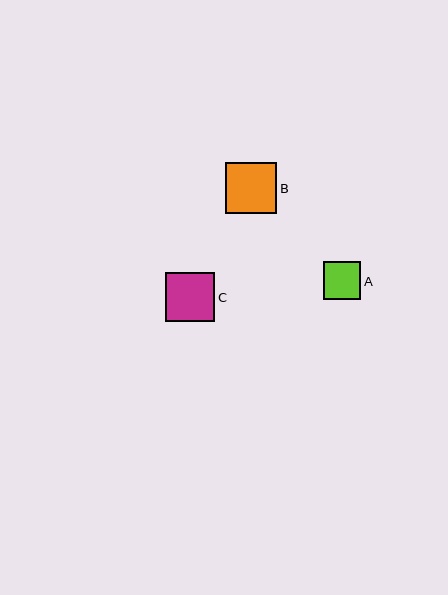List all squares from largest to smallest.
From largest to smallest: B, C, A.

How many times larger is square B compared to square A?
Square B is approximately 1.4 times the size of square A.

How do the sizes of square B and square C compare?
Square B and square C are approximately the same size.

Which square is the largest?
Square B is the largest with a size of approximately 51 pixels.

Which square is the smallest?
Square A is the smallest with a size of approximately 38 pixels.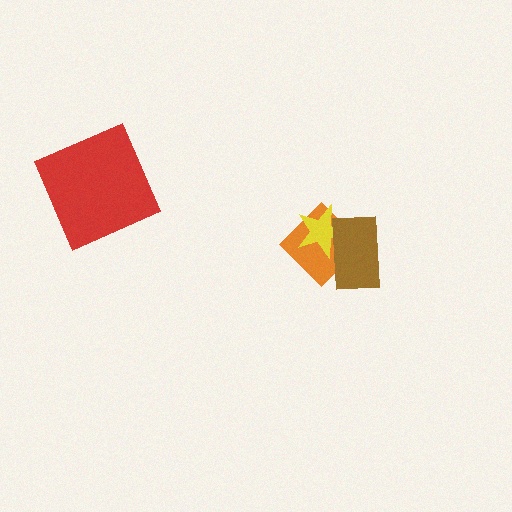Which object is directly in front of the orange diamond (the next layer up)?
The yellow star is directly in front of the orange diamond.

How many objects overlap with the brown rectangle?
2 objects overlap with the brown rectangle.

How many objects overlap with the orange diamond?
2 objects overlap with the orange diamond.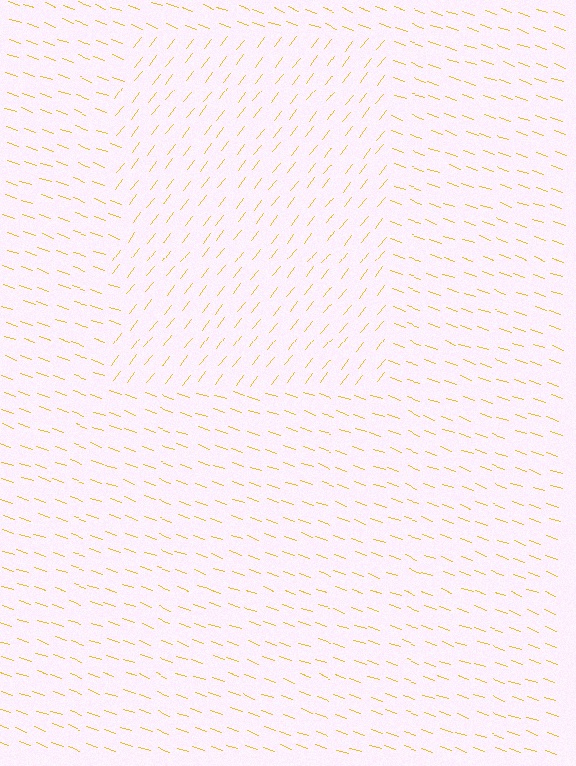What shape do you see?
I see a rectangle.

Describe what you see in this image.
The image is filled with small yellow line segments. A rectangle region in the image has lines oriented differently from the surrounding lines, creating a visible texture boundary.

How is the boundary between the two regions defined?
The boundary is defined purely by a change in line orientation (approximately 71 degrees difference). All lines are the same color and thickness.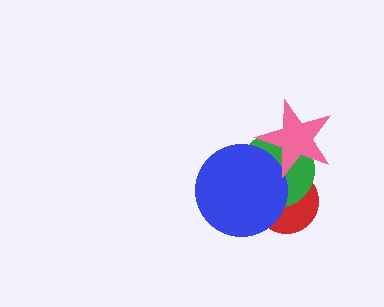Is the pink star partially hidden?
No, no other shape covers it.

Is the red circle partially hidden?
Yes, it is partially covered by another shape.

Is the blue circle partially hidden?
Yes, it is partially covered by another shape.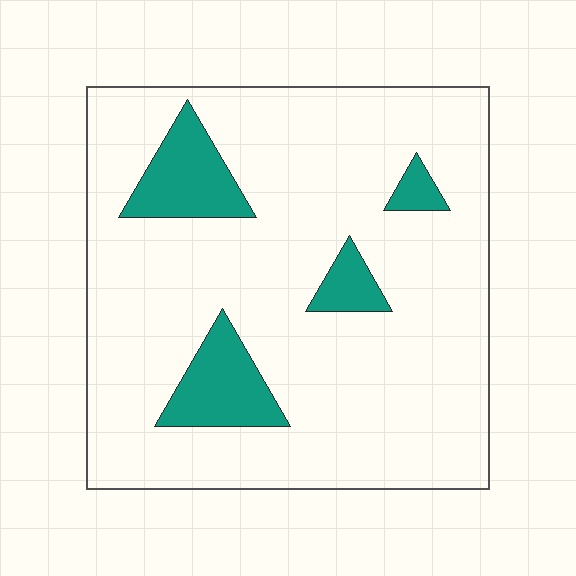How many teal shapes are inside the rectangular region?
4.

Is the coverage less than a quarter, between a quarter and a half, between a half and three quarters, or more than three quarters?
Less than a quarter.